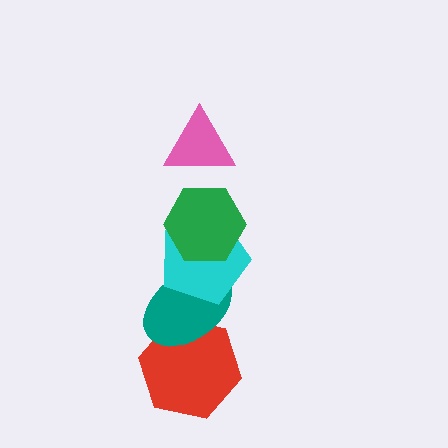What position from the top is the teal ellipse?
The teal ellipse is 4th from the top.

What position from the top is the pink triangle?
The pink triangle is 1st from the top.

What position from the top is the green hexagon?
The green hexagon is 2nd from the top.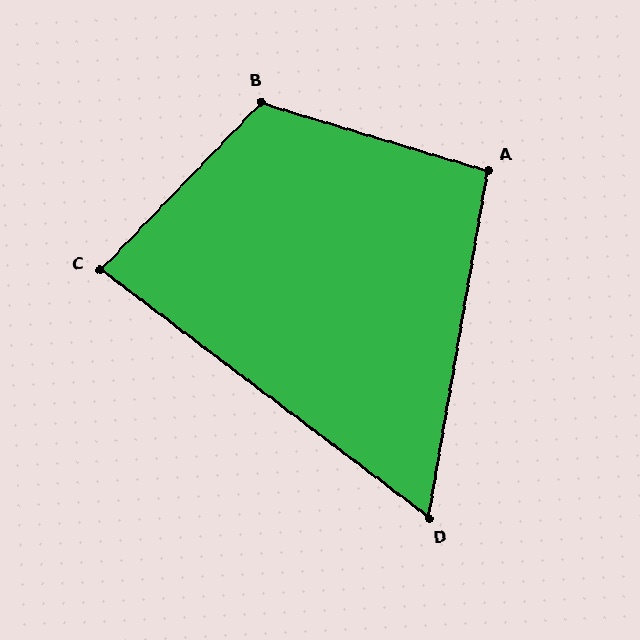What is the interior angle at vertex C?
Approximately 83 degrees (acute).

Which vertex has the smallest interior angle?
D, at approximately 63 degrees.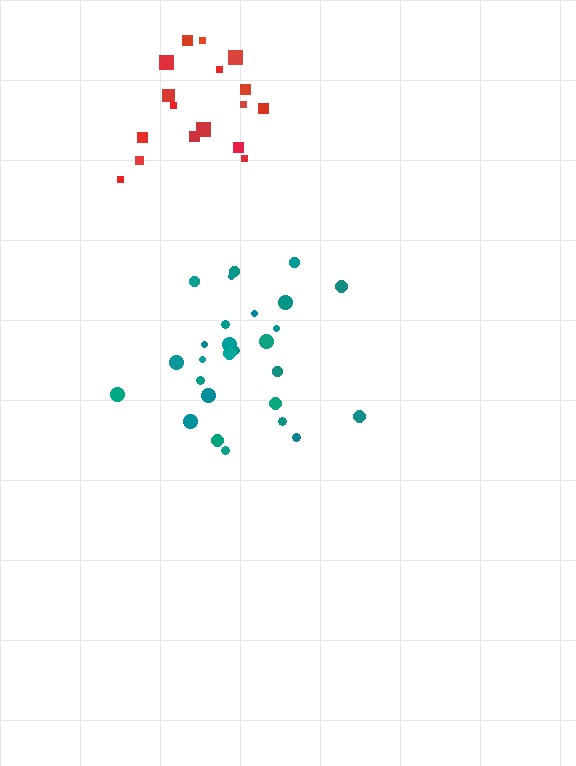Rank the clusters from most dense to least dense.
red, teal.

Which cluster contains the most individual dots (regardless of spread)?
Teal (27).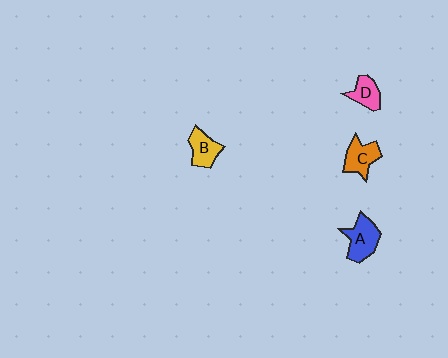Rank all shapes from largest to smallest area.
From largest to smallest: A (blue), C (orange), B (yellow), D (pink).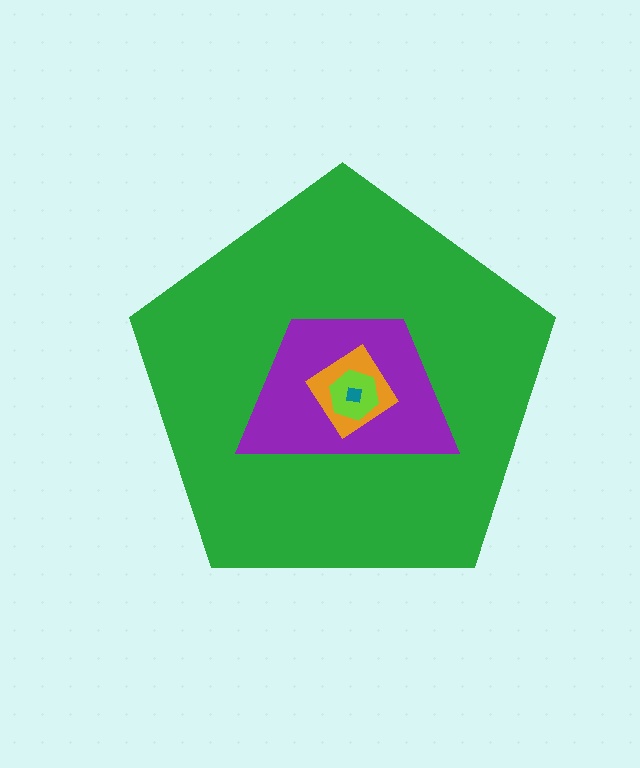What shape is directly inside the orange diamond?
The lime hexagon.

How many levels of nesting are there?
5.